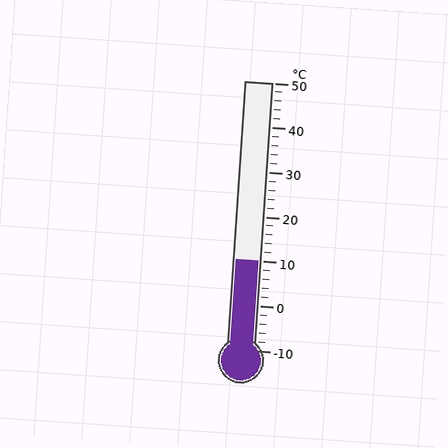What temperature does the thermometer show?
The thermometer shows approximately 10°C.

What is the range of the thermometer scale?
The thermometer scale ranges from -10°C to 50°C.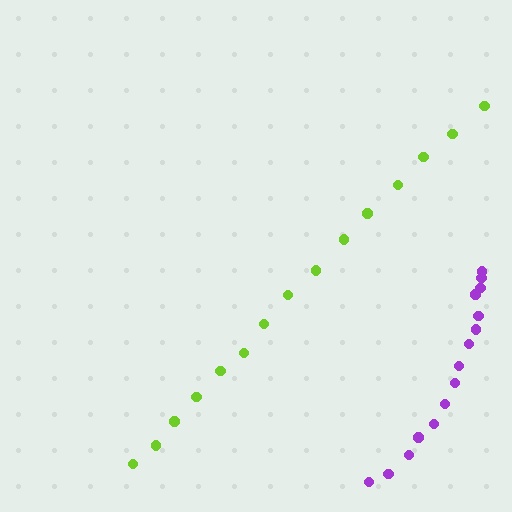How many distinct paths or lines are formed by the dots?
There are 2 distinct paths.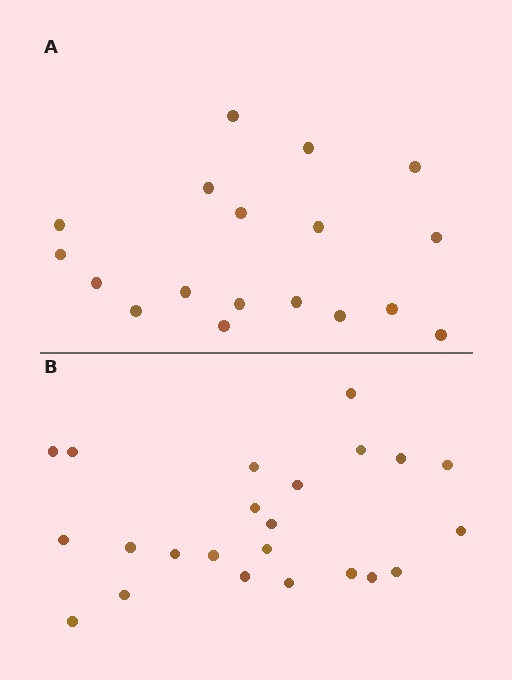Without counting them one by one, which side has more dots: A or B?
Region B (the bottom region) has more dots.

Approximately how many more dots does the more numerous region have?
Region B has about 5 more dots than region A.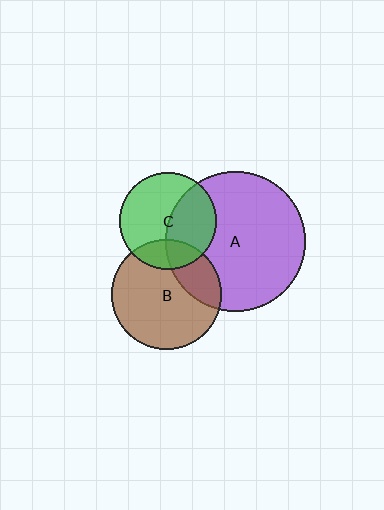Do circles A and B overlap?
Yes.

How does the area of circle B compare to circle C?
Approximately 1.3 times.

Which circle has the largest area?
Circle A (purple).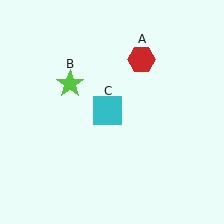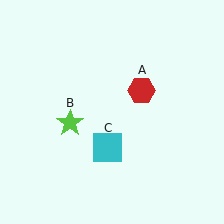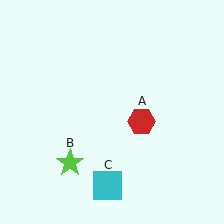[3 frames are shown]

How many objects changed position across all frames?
3 objects changed position: red hexagon (object A), lime star (object B), cyan square (object C).